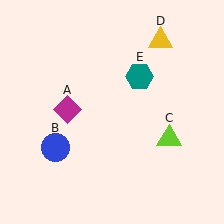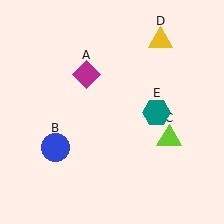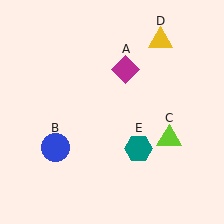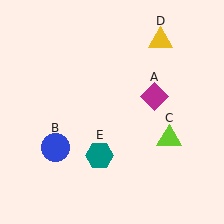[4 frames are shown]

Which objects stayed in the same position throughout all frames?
Blue circle (object B) and lime triangle (object C) and yellow triangle (object D) remained stationary.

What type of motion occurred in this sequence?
The magenta diamond (object A), teal hexagon (object E) rotated clockwise around the center of the scene.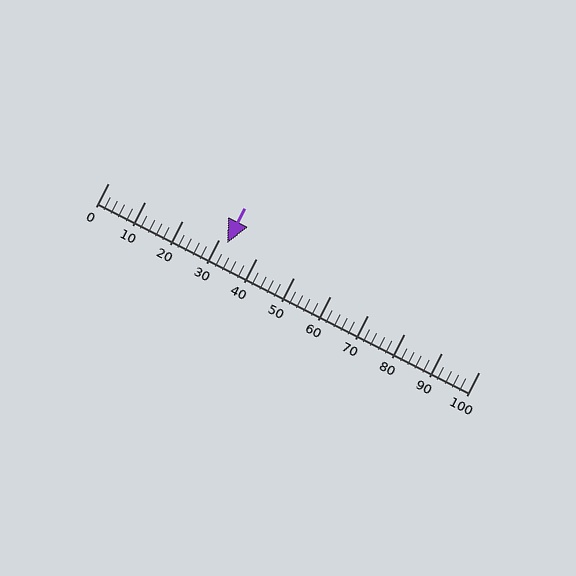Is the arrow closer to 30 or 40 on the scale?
The arrow is closer to 30.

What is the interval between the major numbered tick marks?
The major tick marks are spaced 10 units apart.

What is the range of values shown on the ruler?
The ruler shows values from 0 to 100.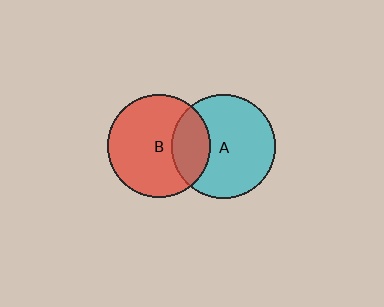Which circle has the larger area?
Circle A (cyan).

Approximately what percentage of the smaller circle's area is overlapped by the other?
Approximately 25%.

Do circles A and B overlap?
Yes.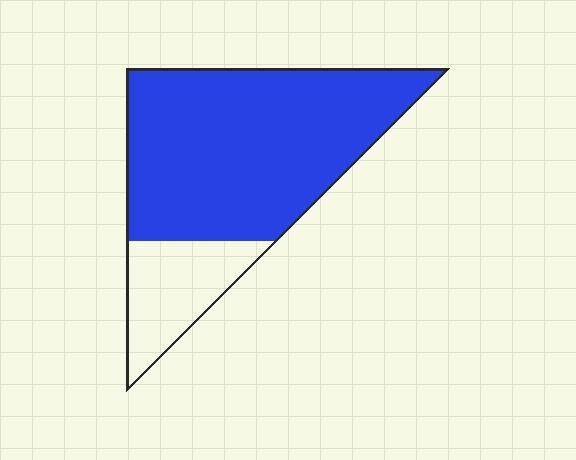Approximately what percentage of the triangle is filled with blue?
Approximately 80%.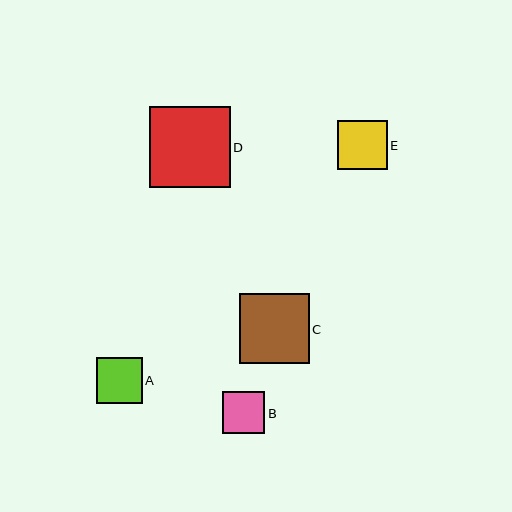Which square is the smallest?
Square B is the smallest with a size of approximately 42 pixels.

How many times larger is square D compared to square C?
Square D is approximately 1.2 times the size of square C.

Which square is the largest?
Square D is the largest with a size of approximately 81 pixels.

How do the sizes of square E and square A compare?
Square E and square A are approximately the same size.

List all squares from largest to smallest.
From largest to smallest: D, C, E, A, B.